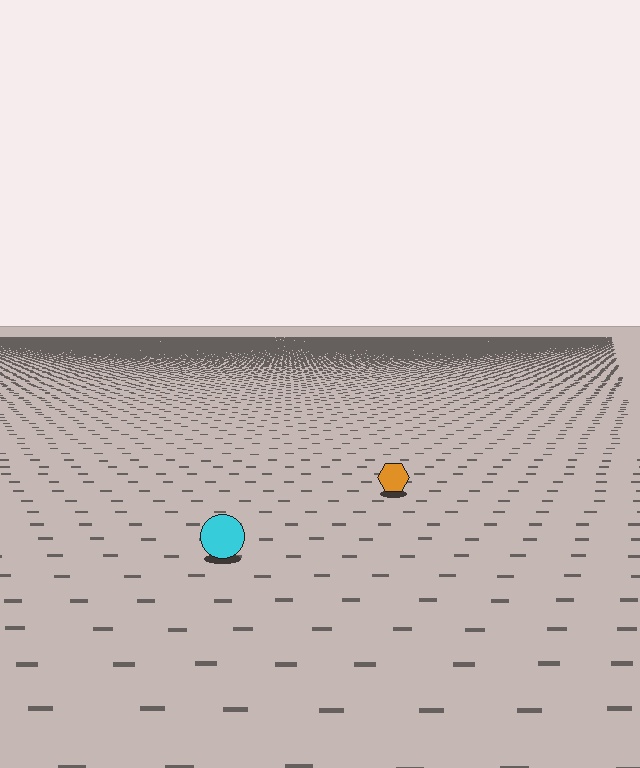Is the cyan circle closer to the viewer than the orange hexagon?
Yes. The cyan circle is closer — you can tell from the texture gradient: the ground texture is coarser near it.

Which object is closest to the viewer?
The cyan circle is closest. The texture marks near it are larger and more spread out.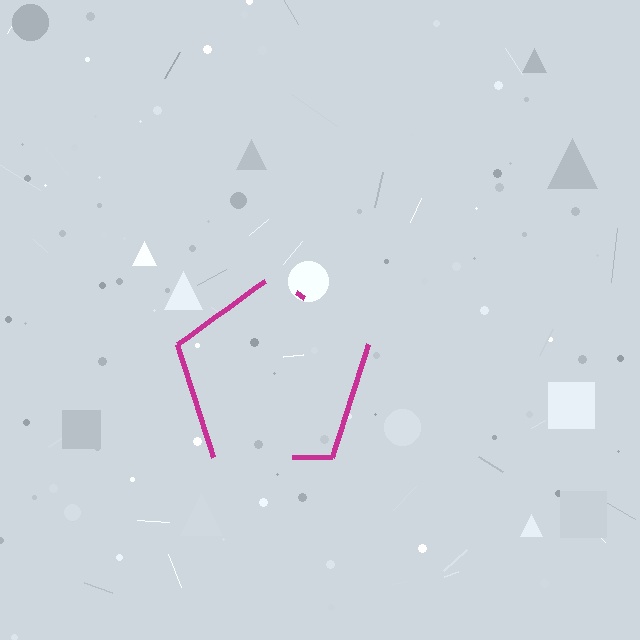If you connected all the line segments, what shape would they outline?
They would outline a pentagon.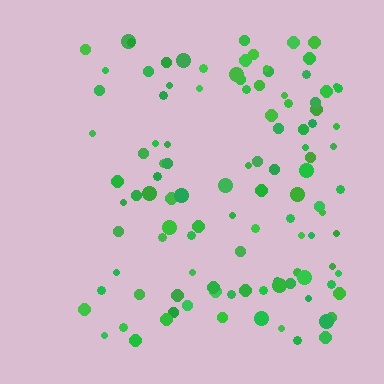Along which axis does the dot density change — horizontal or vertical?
Horizontal.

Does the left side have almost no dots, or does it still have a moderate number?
Still a moderate number, just noticeably fewer than the right.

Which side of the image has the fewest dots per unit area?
The left.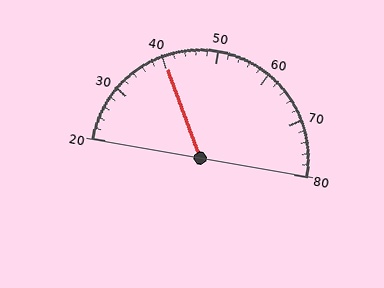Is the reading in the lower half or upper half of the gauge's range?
The reading is in the lower half of the range (20 to 80).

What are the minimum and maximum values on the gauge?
The gauge ranges from 20 to 80.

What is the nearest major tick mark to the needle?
The nearest major tick mark is 40.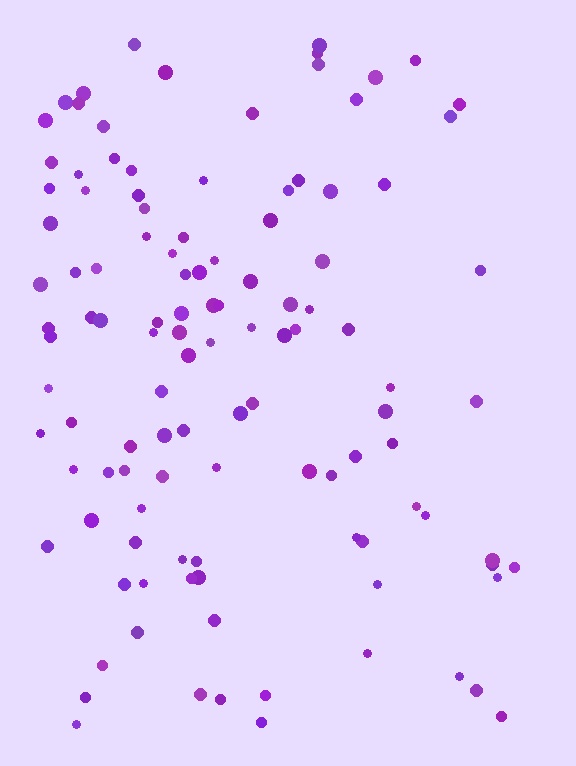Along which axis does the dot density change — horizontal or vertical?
Horizontal.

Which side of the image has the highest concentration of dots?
The left.